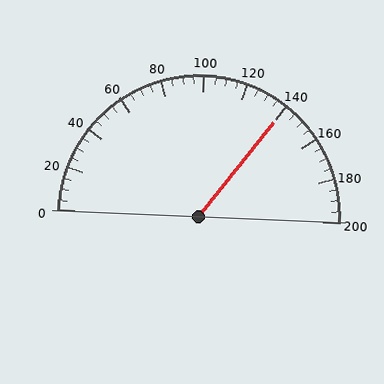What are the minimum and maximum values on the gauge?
The gauge ranges from 0 to 200.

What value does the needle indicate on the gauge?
The needle indicates approximately 140.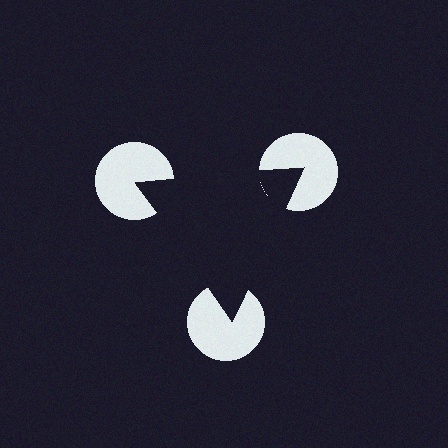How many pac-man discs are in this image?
There are 3 — one at each vertex of the illusory triangle.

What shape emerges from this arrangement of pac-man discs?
An illusory triangle — its edges are inferred from the aligned wedge cuts in the pac-man discs, not physically drawn.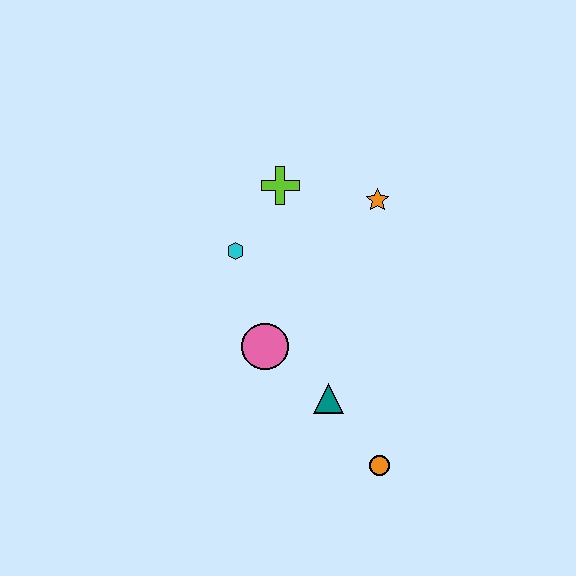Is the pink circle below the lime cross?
Yes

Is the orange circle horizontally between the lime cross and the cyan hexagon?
No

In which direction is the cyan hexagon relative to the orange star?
The cyan hexagon is to the left of the orange star.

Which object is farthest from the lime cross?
The orange circle is farthest from the lime cross.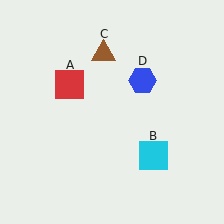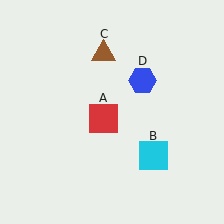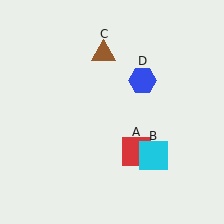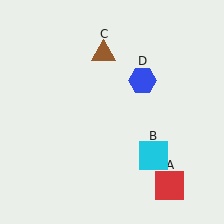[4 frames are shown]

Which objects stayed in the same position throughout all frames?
Cyan square (object B) and brown triangle (object C) and blue hexagon (object D) remained stationary.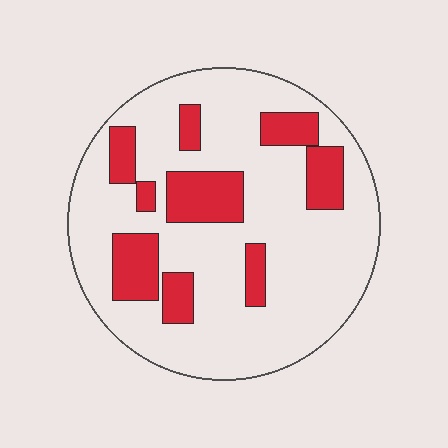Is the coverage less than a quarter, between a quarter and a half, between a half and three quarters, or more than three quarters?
Less than a quarter.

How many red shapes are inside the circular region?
9.